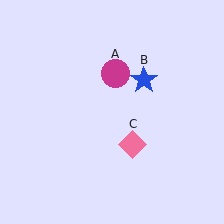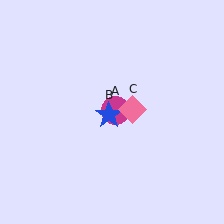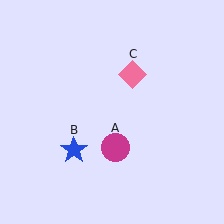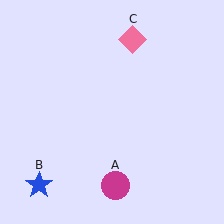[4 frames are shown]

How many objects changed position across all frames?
3 objects changed position: magenta circle (object A), blue star (object B), pink diamond (object C).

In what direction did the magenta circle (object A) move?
The magenta circle (object A) moved down.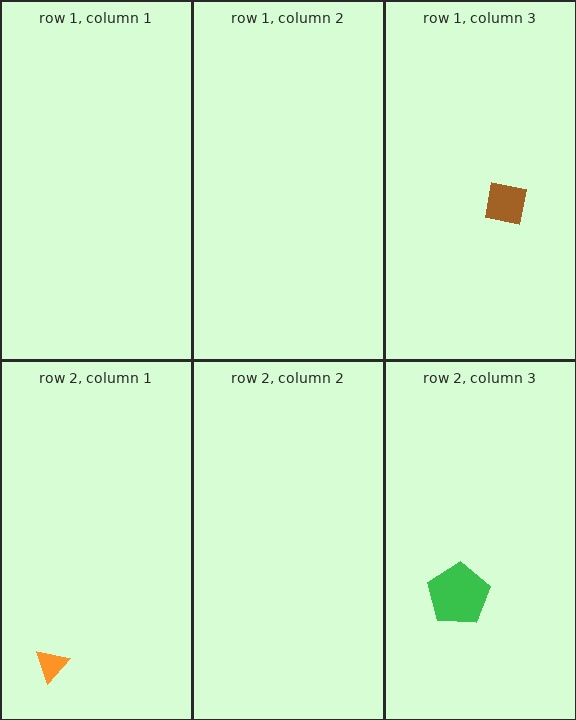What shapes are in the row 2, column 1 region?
The orange triangle.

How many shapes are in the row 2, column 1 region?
1.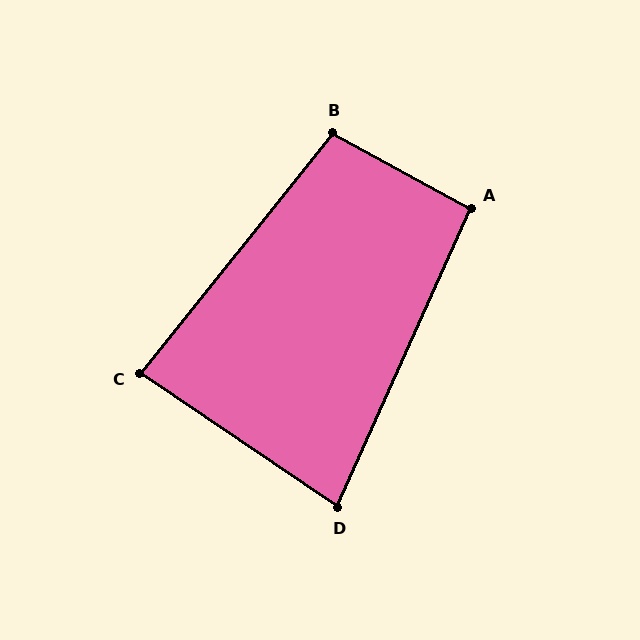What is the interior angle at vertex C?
Approximately 85 degrees (approximately right).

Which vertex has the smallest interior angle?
D, at approximately 80 degrees.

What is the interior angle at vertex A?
Approximately 95 degrees (approximately right).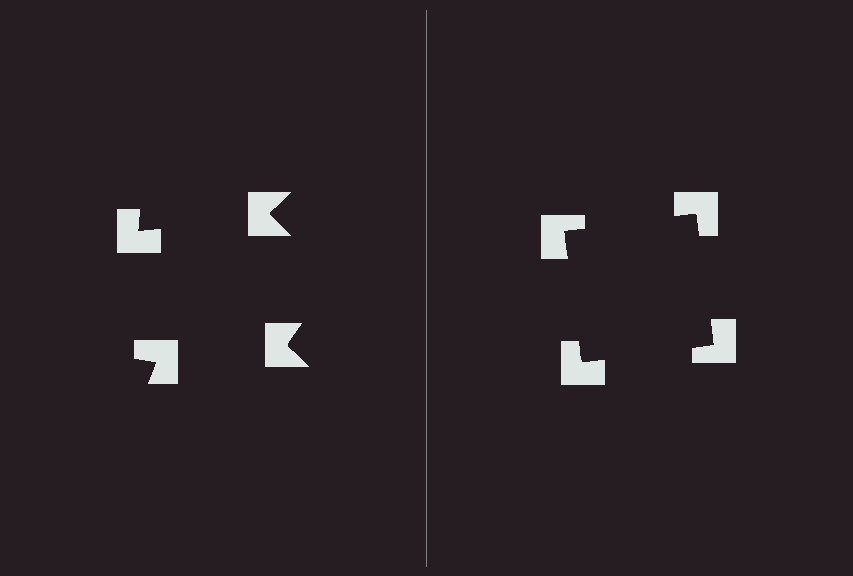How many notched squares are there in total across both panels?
8 — 4 on each side.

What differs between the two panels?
The notched squares are positioned identically on both sides; only the wedge orientations differ. On the right they align to a square; on the left they are misaligned.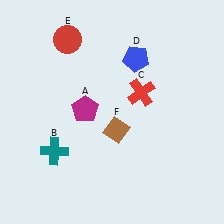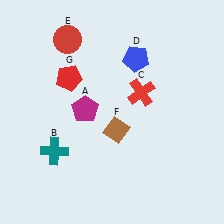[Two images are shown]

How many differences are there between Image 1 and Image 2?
There is 1 difference between the two images.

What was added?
A red pentagon (G) was added in Image 2.